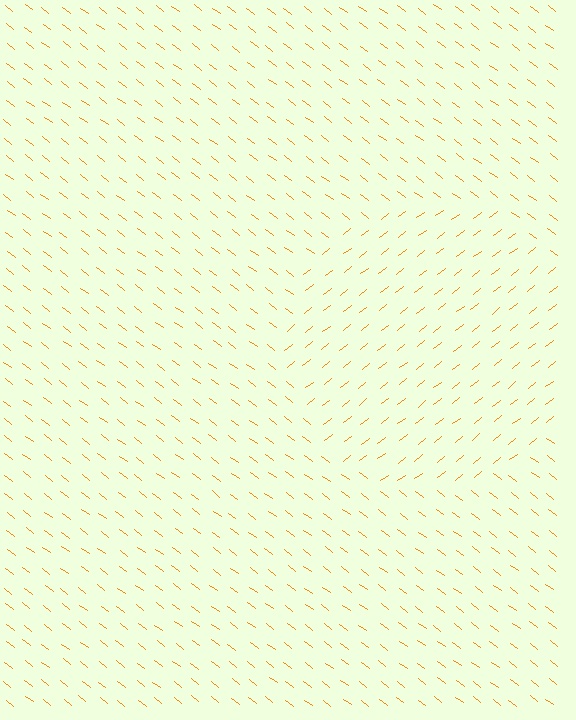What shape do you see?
I see a circle.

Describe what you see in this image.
The image is filled with small orange line segments. A circle region in the image has lines oriented differently from the surrounding lines, creating a visible texture boundary.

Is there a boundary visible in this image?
Yes, there is a texture boundary formed by a change in line orientation.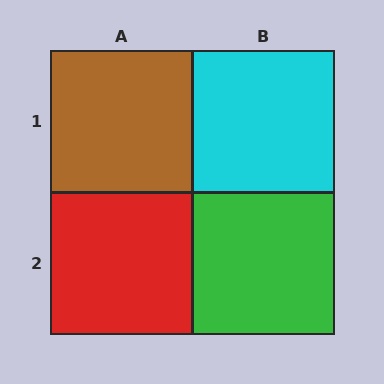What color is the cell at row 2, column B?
Green.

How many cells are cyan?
1 cell is cyan.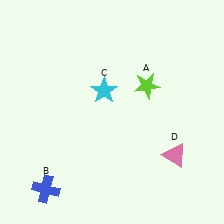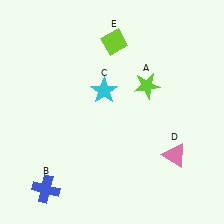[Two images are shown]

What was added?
A lime diamond (E) was added in Image 2.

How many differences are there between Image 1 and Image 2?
There is 1 difference between the two images.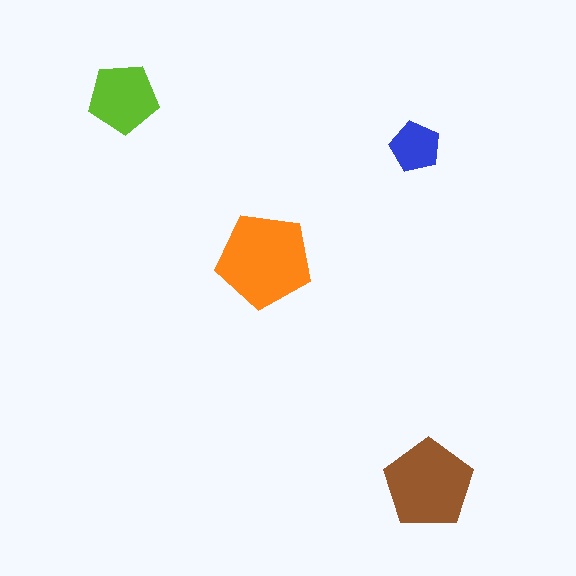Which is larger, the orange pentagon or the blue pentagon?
The orange one.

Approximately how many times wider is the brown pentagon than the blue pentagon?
About 2 times wider.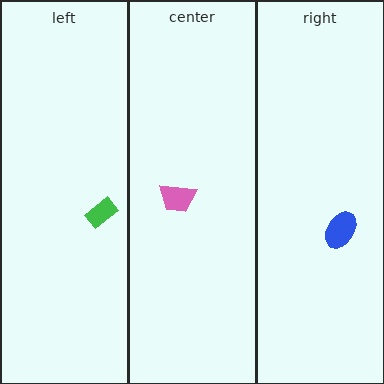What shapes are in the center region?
The pink trapezoid.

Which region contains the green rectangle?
The left region.